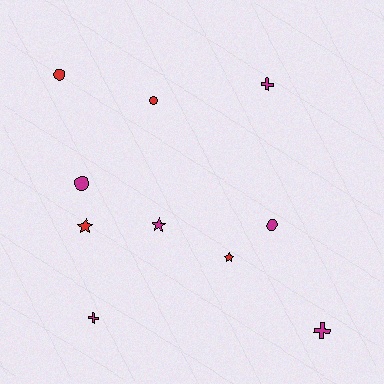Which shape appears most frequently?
Circle, with 4 objects.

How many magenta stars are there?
There is 1 magenta star.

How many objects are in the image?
There are 10 objects.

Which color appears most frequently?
Magenta, with 6 objects.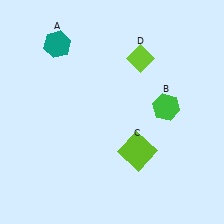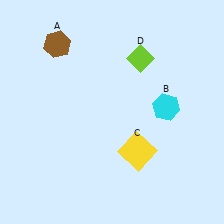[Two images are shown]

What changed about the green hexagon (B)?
In Image 1, B is green. In Image 2, it changed to cyan.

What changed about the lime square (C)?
In Image 1, C is lime. In Image 2, it changed to yellow.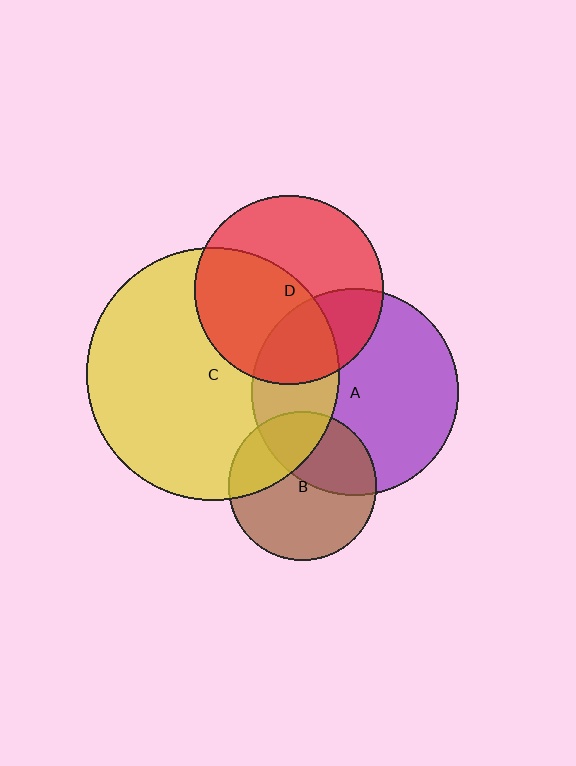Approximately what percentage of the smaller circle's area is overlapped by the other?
Approximately 50%.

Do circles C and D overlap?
Yes.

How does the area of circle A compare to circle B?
Approximately 1.9 times.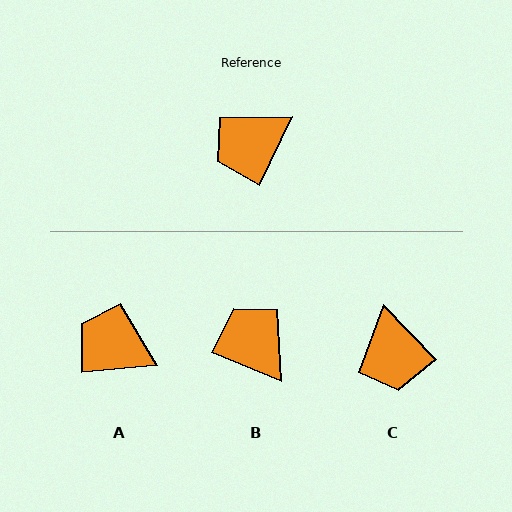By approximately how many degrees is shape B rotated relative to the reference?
Approximately 87 degrees clockwise.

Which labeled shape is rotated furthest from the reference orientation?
B, about 87 degrees away.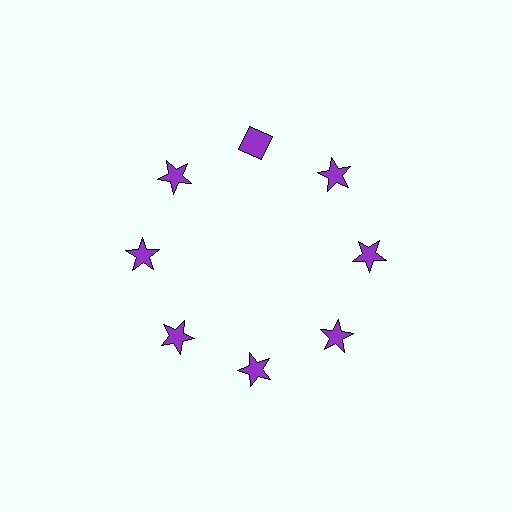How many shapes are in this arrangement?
There are 8 shapes arranged in a ring pattern.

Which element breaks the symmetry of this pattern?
The purple diamond at roughly the 12 o'clock position breaks the symmetry. All other shapes are purple stars.